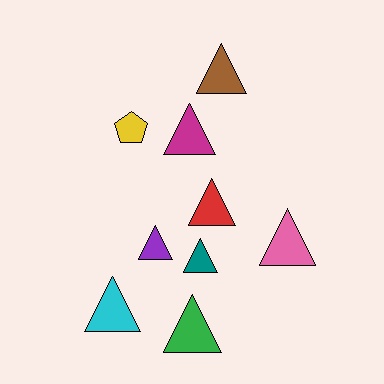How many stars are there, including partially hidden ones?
There are no stars.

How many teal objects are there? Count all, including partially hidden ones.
There is 1 teal object.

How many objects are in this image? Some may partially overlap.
There are 9 objects.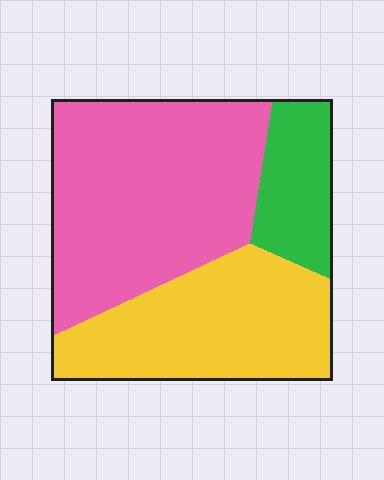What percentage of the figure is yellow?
Yellow covers about 35% of the figure.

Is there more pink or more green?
Pink.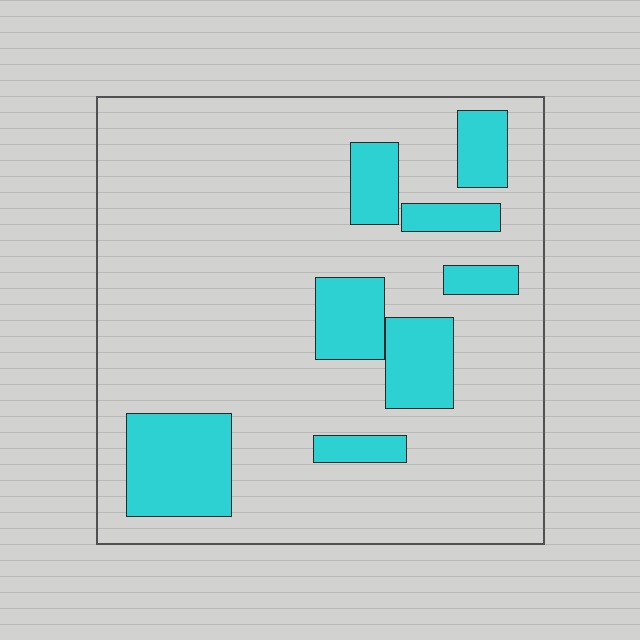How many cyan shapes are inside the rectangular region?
8.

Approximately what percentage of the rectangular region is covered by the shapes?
Approximately 20%.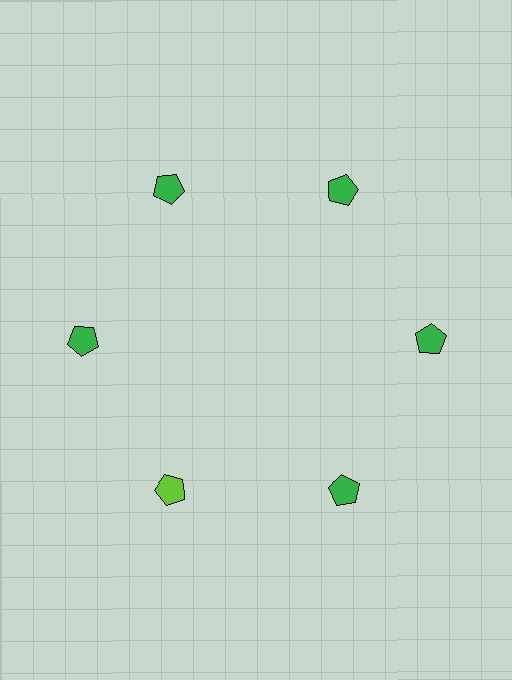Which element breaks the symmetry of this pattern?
The lime pentagon at roughly the 7 o'clock position breaks the symmetry. All other shapes are green pentagons.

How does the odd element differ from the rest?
It has a different color: lime instead of green.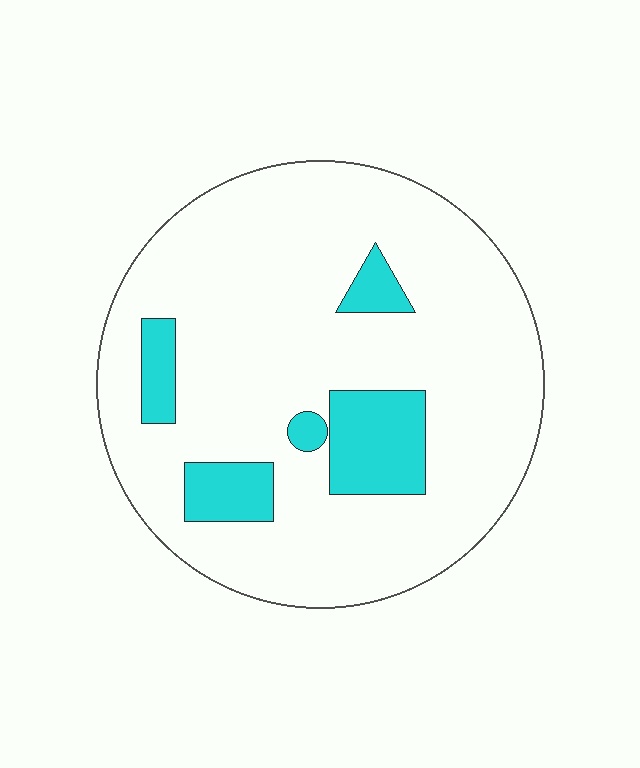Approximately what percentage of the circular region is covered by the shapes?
Approximately 15%.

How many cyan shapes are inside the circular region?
5.